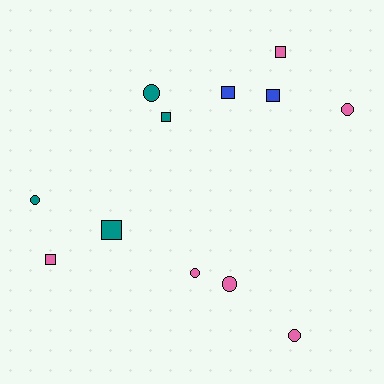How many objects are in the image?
There are 12 objects.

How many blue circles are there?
There are no blue circles.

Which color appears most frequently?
Pink, with 6 objects.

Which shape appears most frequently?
Square, with 6 objects.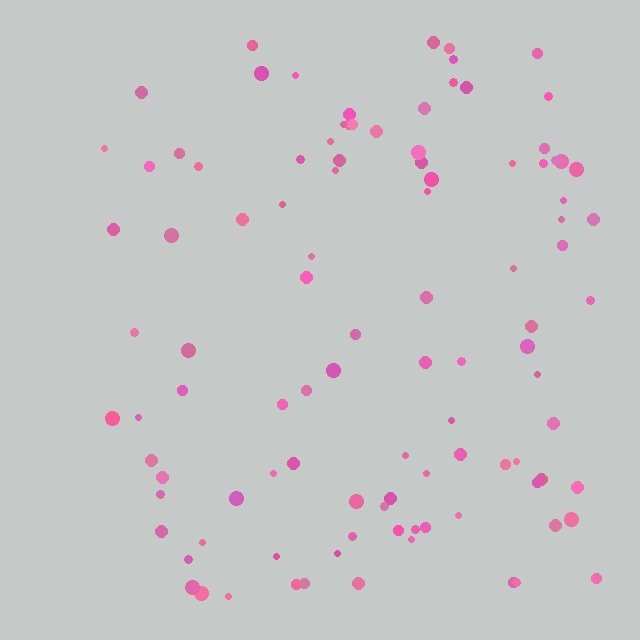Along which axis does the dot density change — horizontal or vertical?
Horizontal.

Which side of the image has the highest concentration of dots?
The right.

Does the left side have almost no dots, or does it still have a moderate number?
Still a moderate number, just noticeably fewer than the right.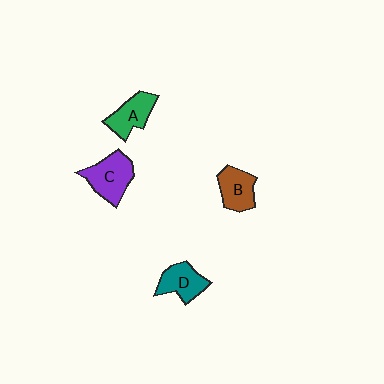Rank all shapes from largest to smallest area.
From largest to smallest: C (purple), A (green), B (brown), D (teal).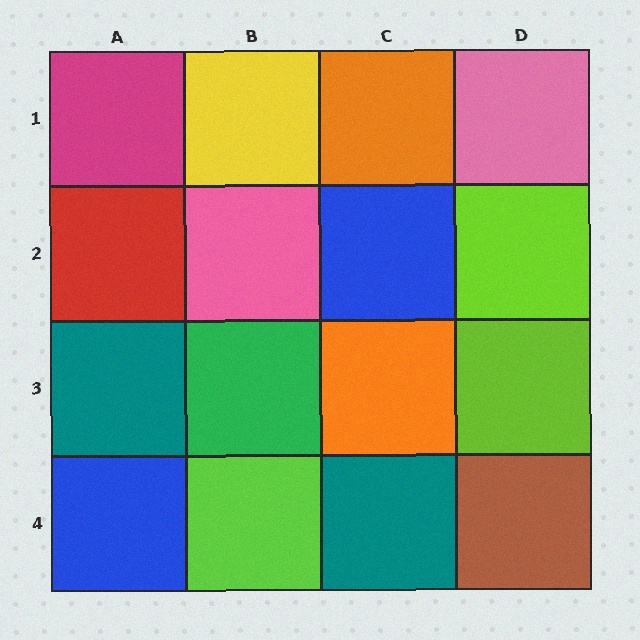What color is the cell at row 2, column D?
Lime.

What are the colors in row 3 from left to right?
Teal, green, orange, lime.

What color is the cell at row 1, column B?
Yellow.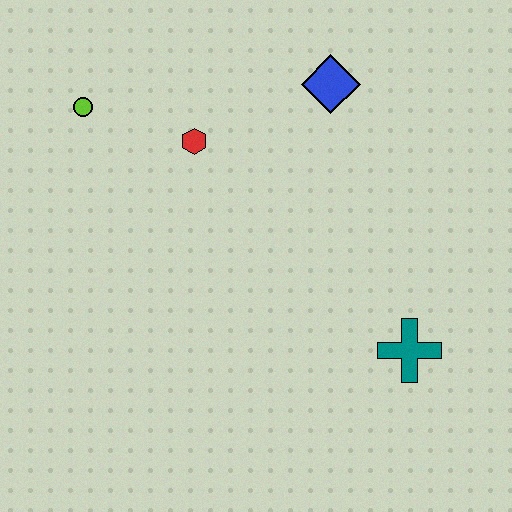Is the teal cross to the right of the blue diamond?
Yes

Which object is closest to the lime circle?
The red hexagon is closest to the lime circle.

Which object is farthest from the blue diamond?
The teal cross is farthest from the blue diamond.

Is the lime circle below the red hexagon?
No